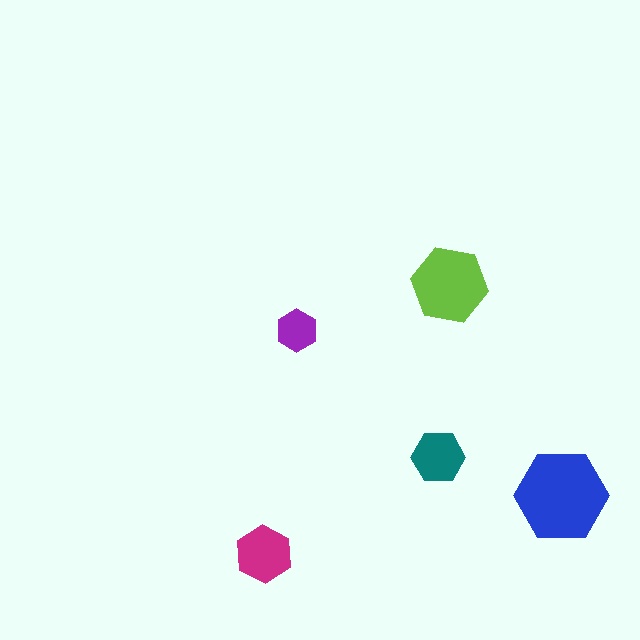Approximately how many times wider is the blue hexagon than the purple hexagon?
About 2 times wider.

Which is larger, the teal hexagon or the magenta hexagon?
The magenta one.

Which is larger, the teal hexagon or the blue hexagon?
The blue one.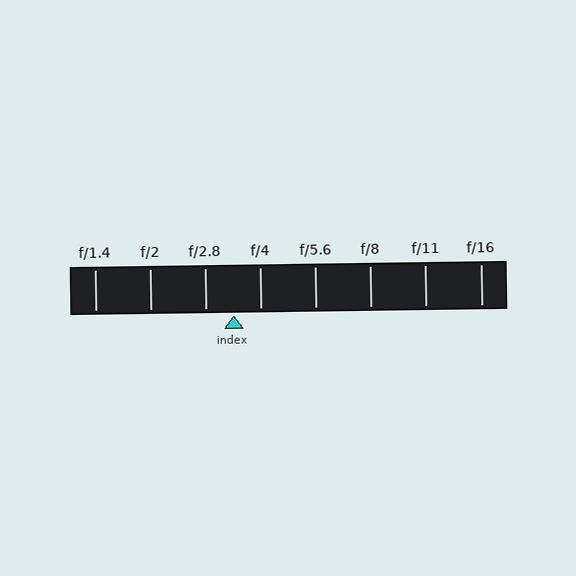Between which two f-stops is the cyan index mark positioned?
The index mark is between f/2.8 and f/4.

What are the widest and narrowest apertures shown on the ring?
The widest aperture shown is f/1.4 and the narrowest is f/16.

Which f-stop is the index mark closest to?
The index mark is closest to f/4.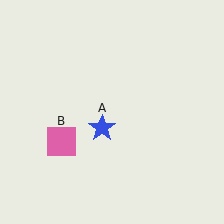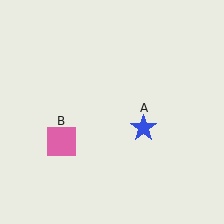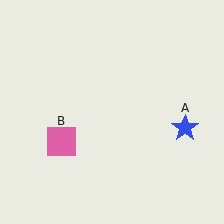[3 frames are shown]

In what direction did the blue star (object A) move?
The blue star (object A) moved right.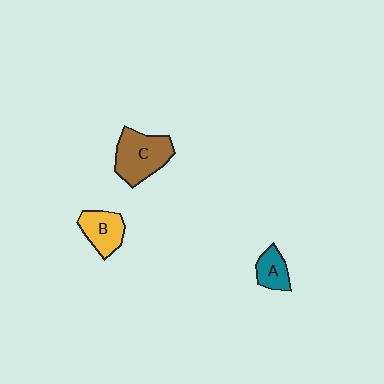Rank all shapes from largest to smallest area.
From largest to smallest: C (brown), B (yellow), A (teal).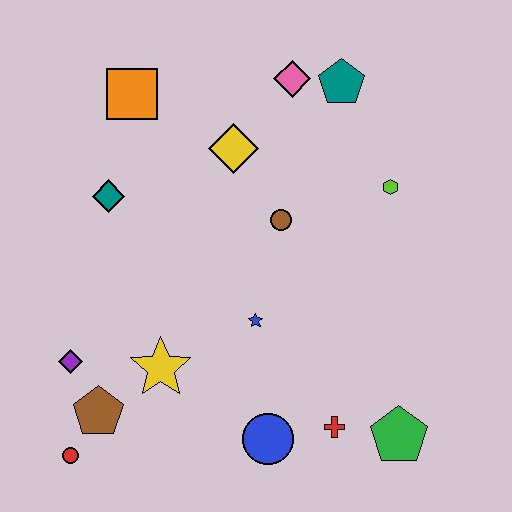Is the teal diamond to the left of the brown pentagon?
No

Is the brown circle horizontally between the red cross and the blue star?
Yes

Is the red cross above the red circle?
Yes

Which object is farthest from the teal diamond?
The green pentagon is farthest from the teal diamond.